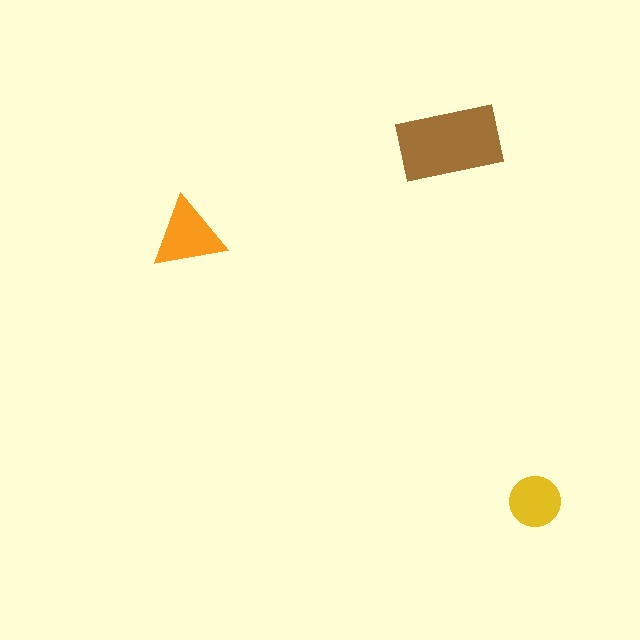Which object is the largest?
The brown rectangle.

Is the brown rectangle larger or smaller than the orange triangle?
Larger.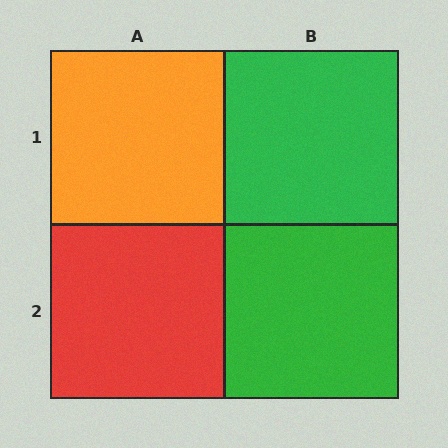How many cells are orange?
1 cell is orange.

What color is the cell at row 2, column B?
Green.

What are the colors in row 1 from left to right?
Orange, green.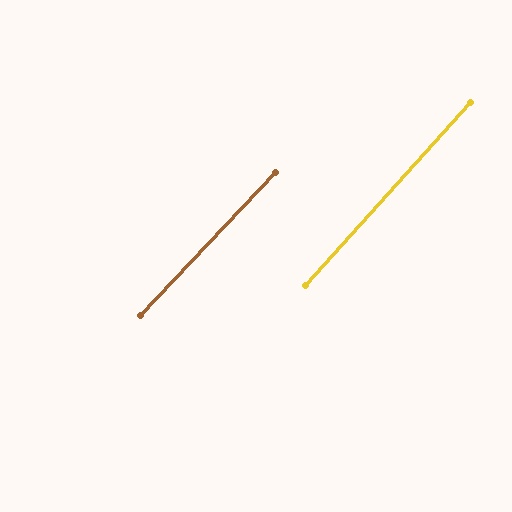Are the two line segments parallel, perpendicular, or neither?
Parallel — their directions differ by only 1.3°.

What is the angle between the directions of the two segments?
Approximately 1 degree.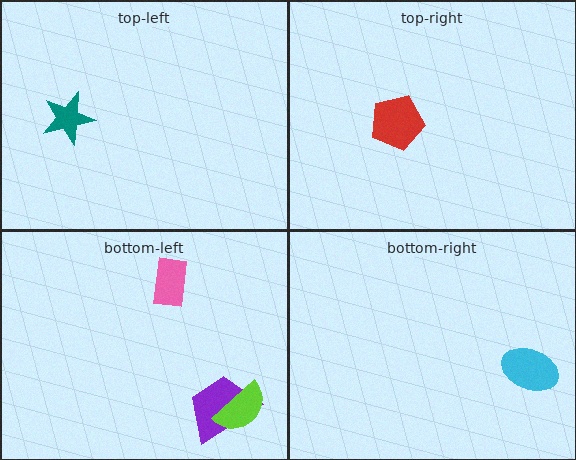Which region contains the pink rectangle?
The bottom-left region.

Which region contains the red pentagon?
The top-right region.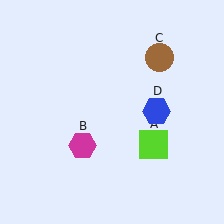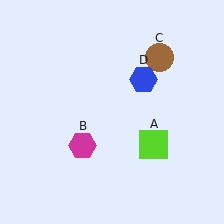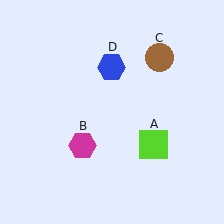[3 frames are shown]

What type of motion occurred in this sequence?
The blue hexagon (object D) rotated counterclockwise around the center of the scene.